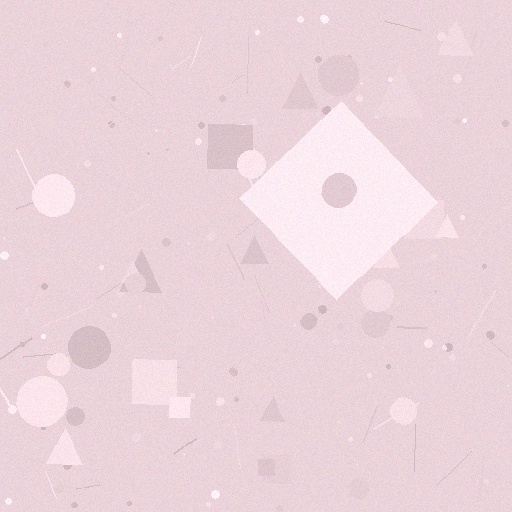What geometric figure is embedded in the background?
A diamond is embedded in the background.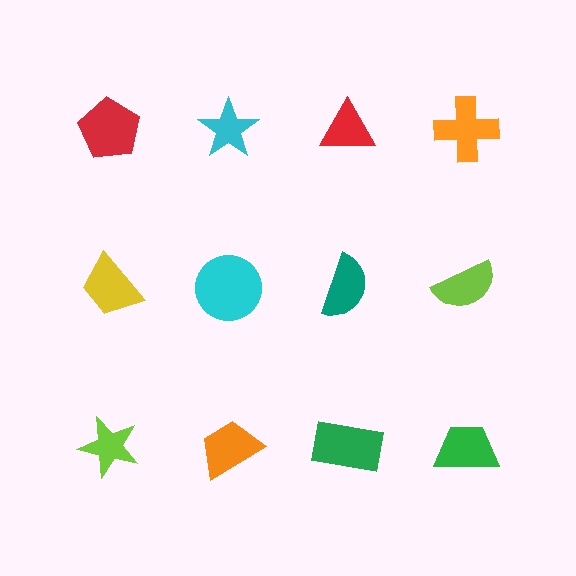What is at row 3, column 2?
An orange trapezoid.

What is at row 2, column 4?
A lime semicircle.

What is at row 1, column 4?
An orange cross.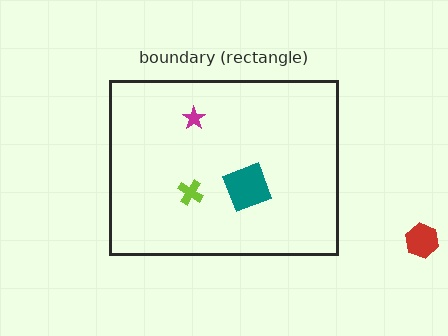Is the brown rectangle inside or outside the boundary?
Inside.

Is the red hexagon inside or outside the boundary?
Outside.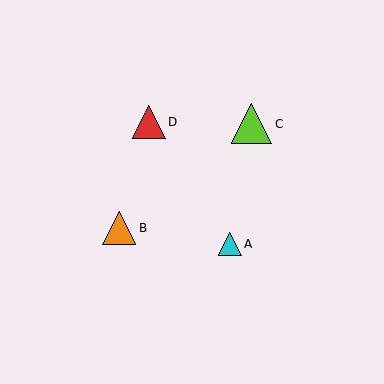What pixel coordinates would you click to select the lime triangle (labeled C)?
Click at (252, 124) to select the lime triangle C.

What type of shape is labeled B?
Shape B is an orange triangle.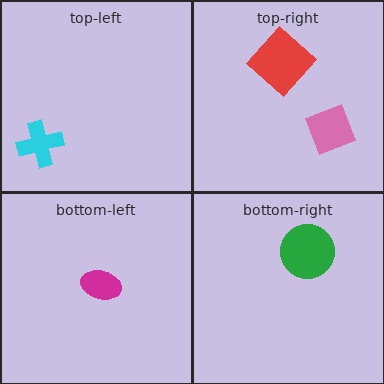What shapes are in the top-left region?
The cyan cross.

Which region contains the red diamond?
The top-right region.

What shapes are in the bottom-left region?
The magenta ellipse.